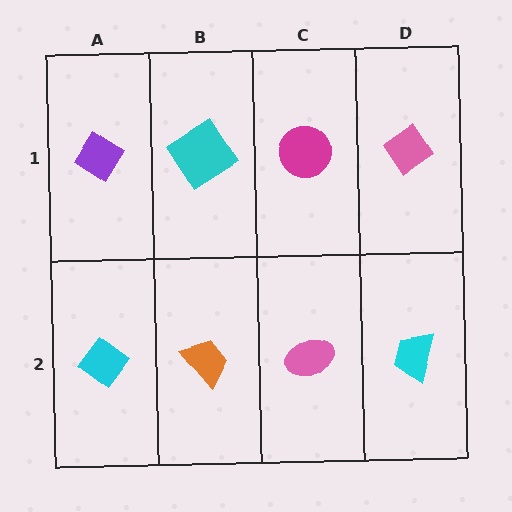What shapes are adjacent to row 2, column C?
A magenta circle (row 1, column C), an orange trapezoid (row 2, column B), a cyan trapezoid (row 2, column D).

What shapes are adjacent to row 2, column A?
A purple diamond (row 1, column A), an orange trapezoid (row 2, column B).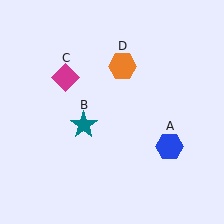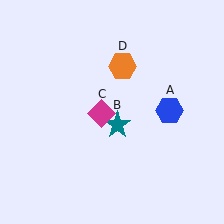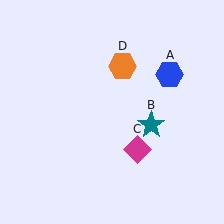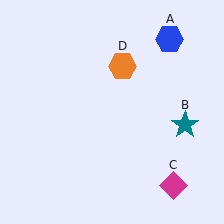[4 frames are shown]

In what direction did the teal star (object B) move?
The teal star (object B) moved right.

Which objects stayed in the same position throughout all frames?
Orange hexagon (object D) remained stationary.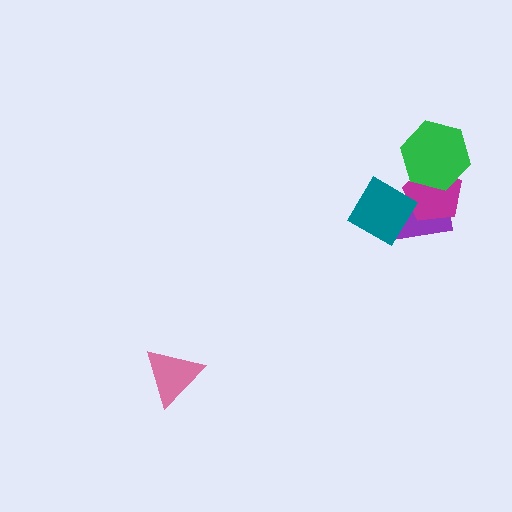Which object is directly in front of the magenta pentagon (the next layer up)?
The green hexagon is directly in front of the magenta pentagon.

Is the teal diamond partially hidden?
No, no other shape covers it.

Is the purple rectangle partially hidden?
Yes, it is partially covered by another shape.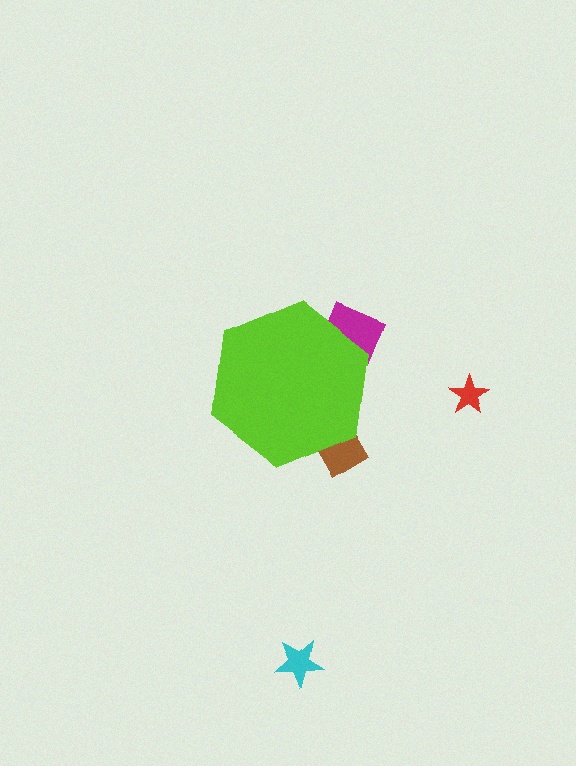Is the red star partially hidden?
No, the red star is fully visible.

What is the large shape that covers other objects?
A lime hexagon.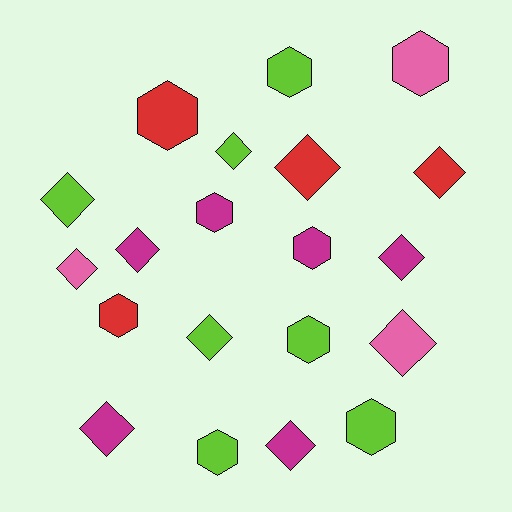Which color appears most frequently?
Lime, with 7 objects.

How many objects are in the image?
There are 20 objects.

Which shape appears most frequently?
Diamond, with 11 objects.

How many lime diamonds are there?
There are 3 lime diamonds.